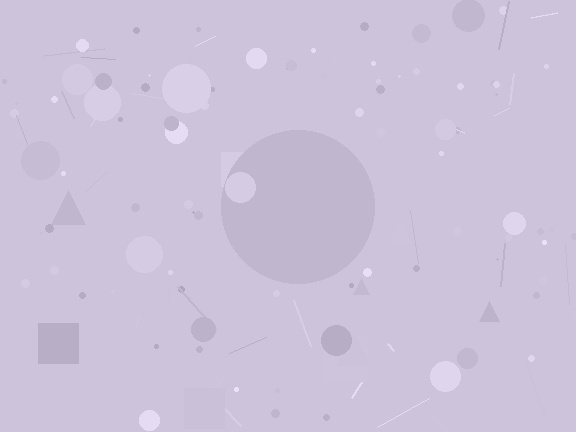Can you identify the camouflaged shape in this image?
The camouflaged shape is a circle.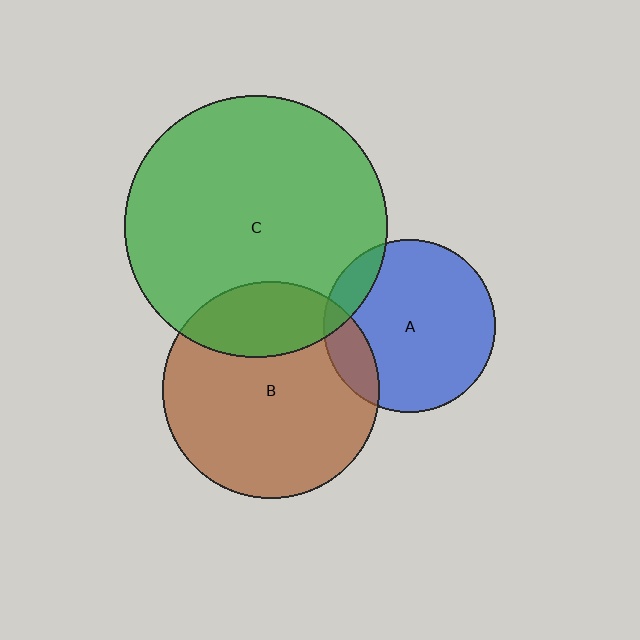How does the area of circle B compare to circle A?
Approximately 1.6 times.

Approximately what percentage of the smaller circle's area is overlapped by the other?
Approximately 10%.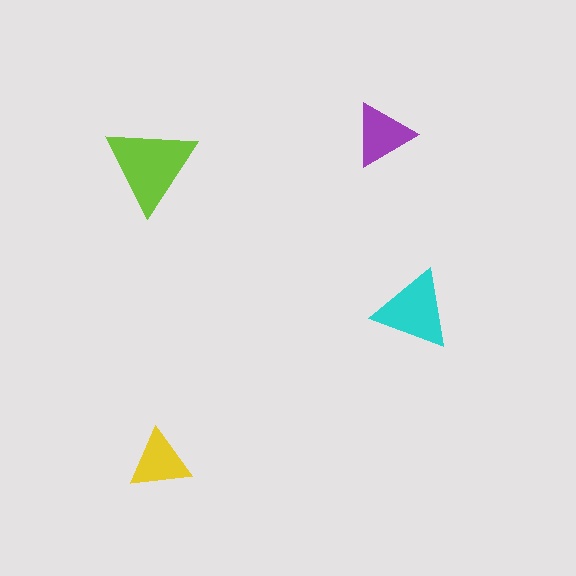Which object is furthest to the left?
The lime triangle is leftmost.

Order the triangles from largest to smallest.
the lime one, the cyan one, the purple one, the yellow one.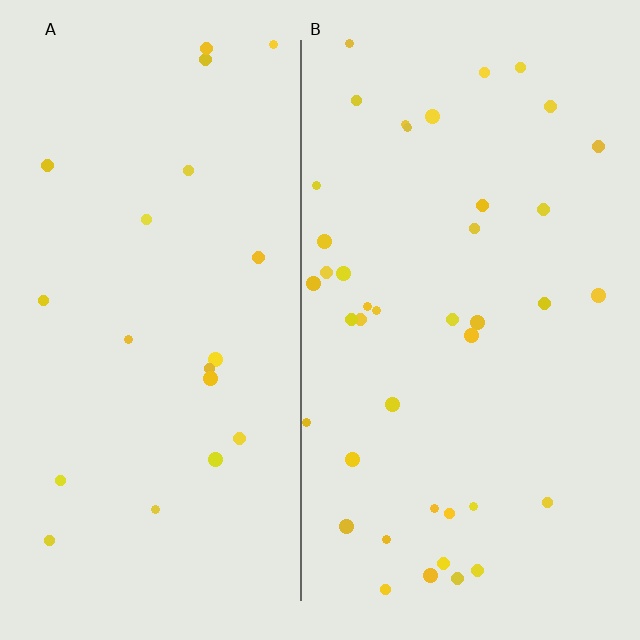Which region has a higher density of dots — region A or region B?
B (the right).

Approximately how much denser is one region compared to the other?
Approximately 2.0× — region B over region A.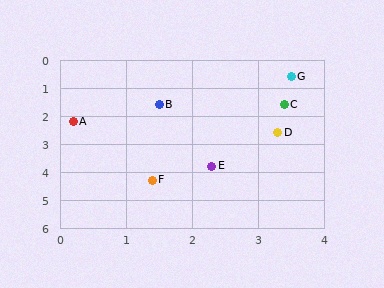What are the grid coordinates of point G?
Point G is at approximately (3.5, 0.6).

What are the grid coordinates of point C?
Point C is at approximately (3.4, 1.6).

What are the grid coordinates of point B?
Point B is at approximately (1.5, 1.6).